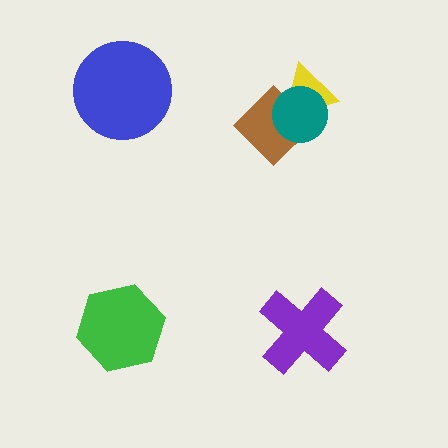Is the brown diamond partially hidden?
Yes, it is partially covered by another shape.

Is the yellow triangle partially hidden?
Yes, it is partially covered by another shape.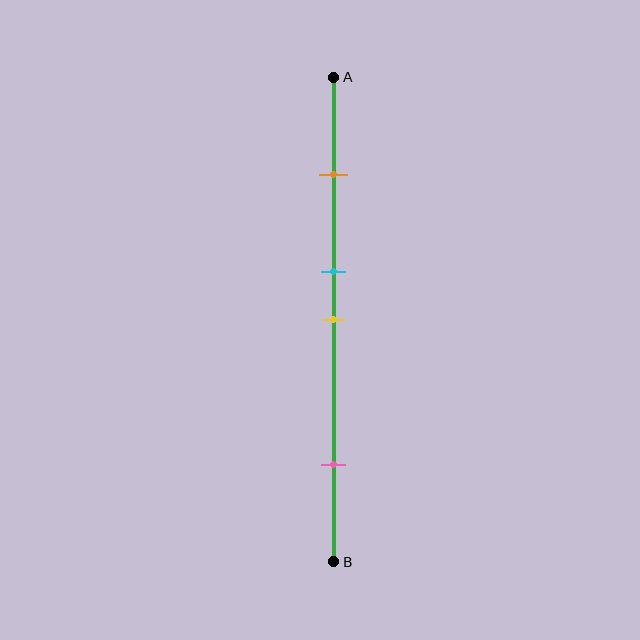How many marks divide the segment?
There are 4 marks dividing the segment.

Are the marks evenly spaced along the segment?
No, the marks are not evenly spaced.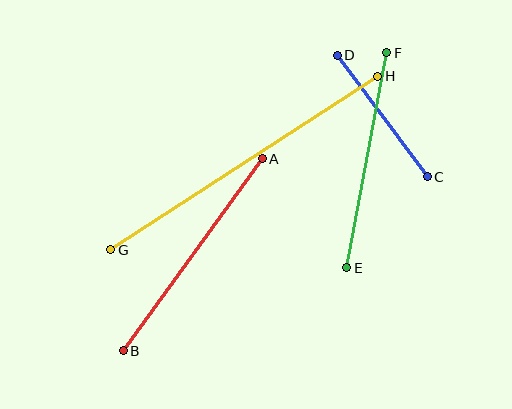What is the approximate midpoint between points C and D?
The midpoint is at approximately (382, 116) pixels.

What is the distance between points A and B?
The distance is approximately 237 pixels.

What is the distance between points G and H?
The distance is approximately 318 pixels.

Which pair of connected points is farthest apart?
Points G and H are farthest apart.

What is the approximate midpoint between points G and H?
The midpoint is at approximately (244, 163) pixels.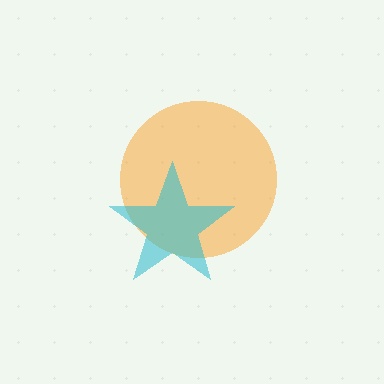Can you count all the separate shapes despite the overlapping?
Yes, there are 2 separate shapes.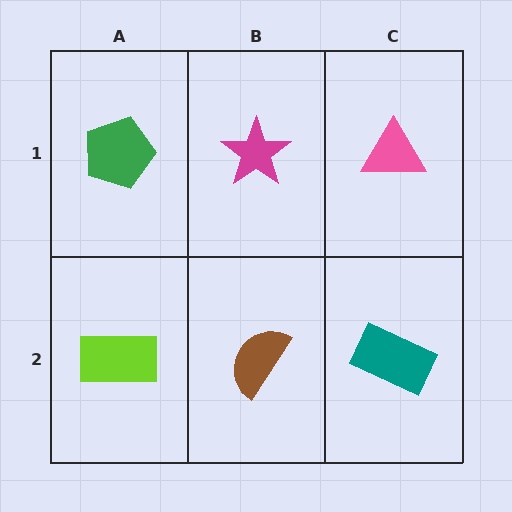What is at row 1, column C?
A pink triangle.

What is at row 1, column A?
A green pentagon.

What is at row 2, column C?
A teal rectangle.